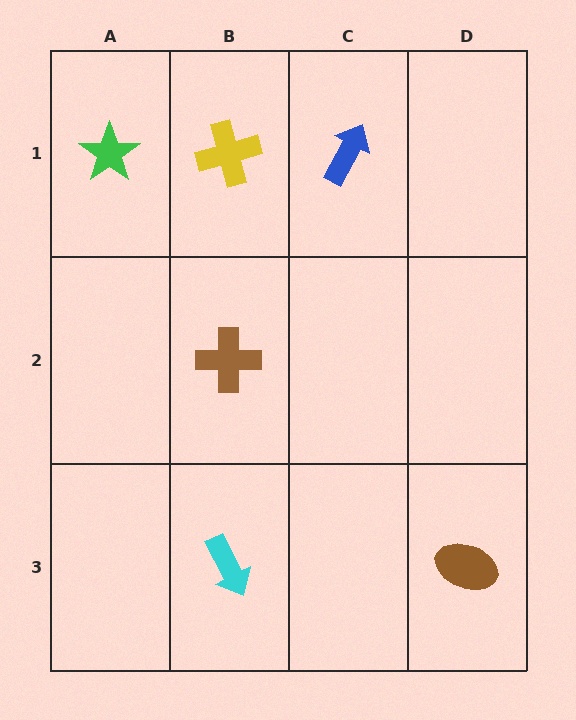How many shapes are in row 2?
1 shape.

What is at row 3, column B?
A cyan arrow.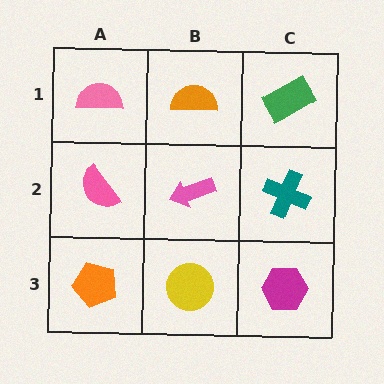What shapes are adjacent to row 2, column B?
An orange semicircle (row 1, column B), a yellow circle (row 3, column B), a pink semicircle (row 2, column A), a teal cross (row 2, column C).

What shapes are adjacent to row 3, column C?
A teal cross (row 2, column C), a yellow circle (row 3, column B).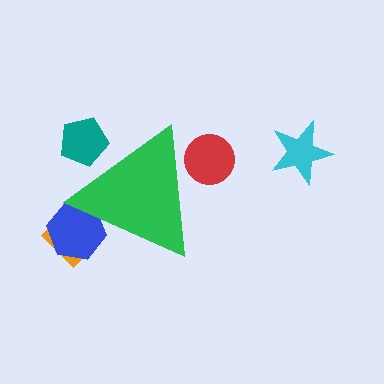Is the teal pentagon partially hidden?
Yes, the teal pentagon is partially hidden behind the green triangle.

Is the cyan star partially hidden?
No, the cyan star is fully visible.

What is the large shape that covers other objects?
A green triangle.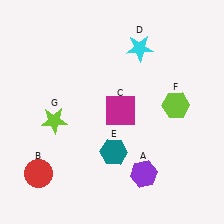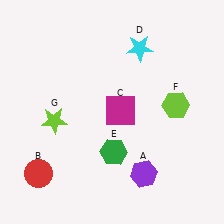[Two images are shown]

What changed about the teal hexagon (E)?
In Image 1, E is teal. In Image 2, it changed to green.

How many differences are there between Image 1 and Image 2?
There is 1 difference between the two images.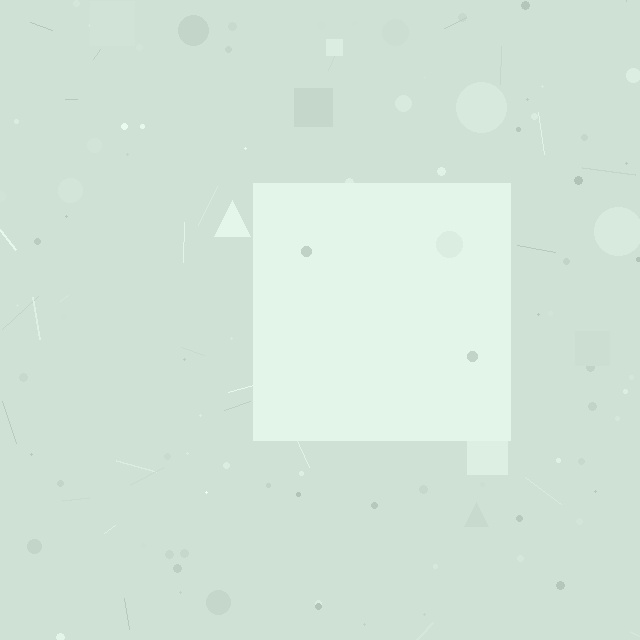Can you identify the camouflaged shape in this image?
The camouflaged shape is a square.